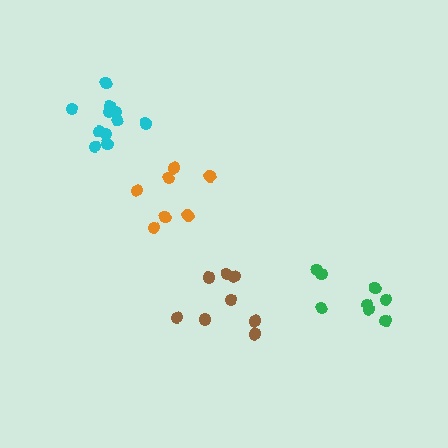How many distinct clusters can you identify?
There are 4 distinct clusters.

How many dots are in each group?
Group 1: 7 dots, Group 2: 8 dots, Group 3: 8 dots, Group 4: 11 dots (34 total).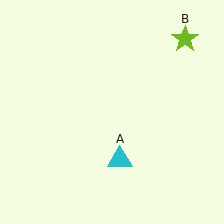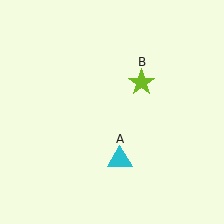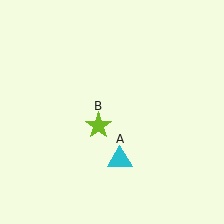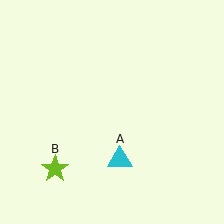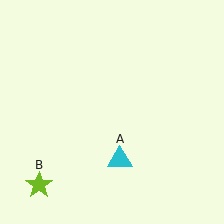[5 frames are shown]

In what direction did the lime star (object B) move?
The lime star (object B) moved down and to the left.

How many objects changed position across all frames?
1 object changed position: lime star (object B).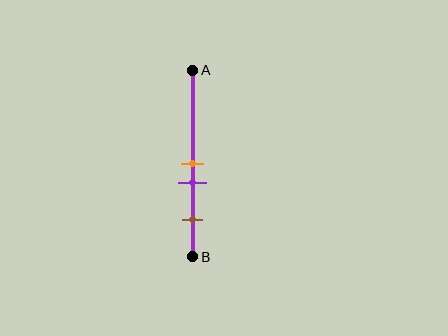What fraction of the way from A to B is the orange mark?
The orange mark is approximately 50% (0.5) of the way from A to B.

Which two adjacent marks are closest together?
The orange and purple marks are the closest adjacent pair.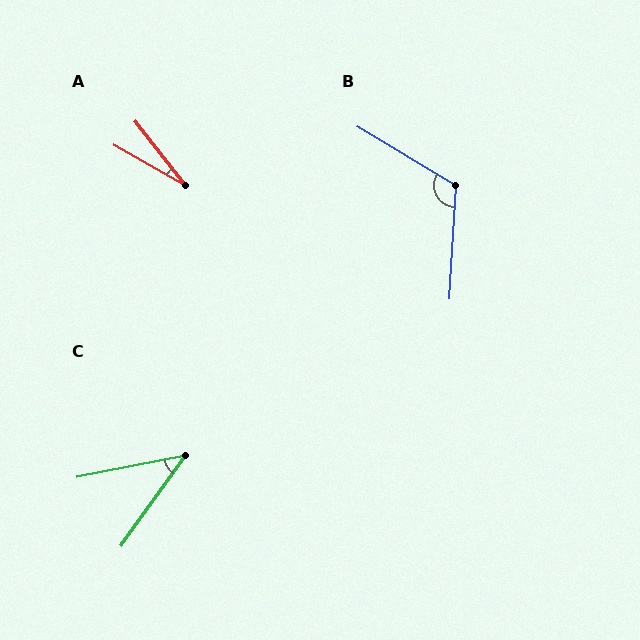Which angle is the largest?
B, at approximately 118 degrees.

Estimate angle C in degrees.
Approximately 43 degrees.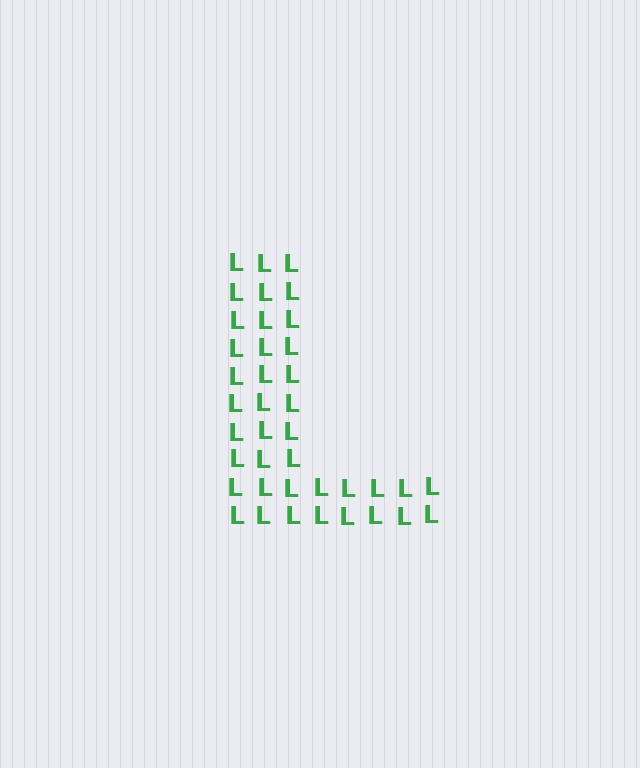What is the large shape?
The large shape is the letter L.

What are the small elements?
The small elements are letter L's.